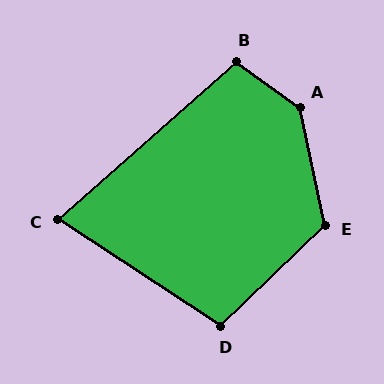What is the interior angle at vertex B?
Approximately 103 degrees (obtuse).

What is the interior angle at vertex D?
Approximately 103 degrees (obtuse).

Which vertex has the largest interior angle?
A, at approximately 137 degrees.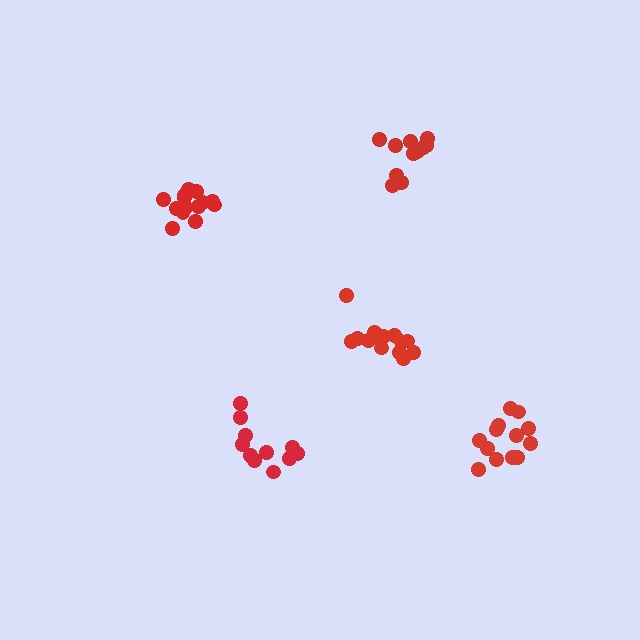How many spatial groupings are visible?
There are 5 spatial groupings.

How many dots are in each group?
Group 1: 11 dots, Group 2: 11 dots, Group 3: 14 dots, Group 4: 13 dots, Group 5: 14 dots (63 total).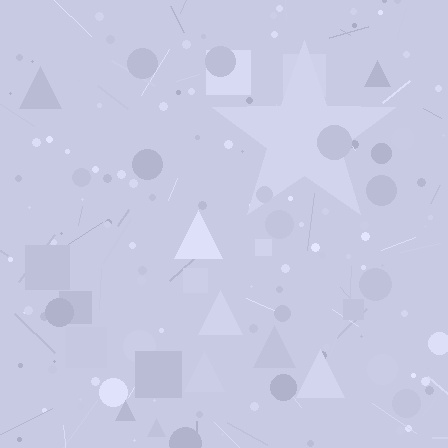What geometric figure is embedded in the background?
A star is embedded in the background.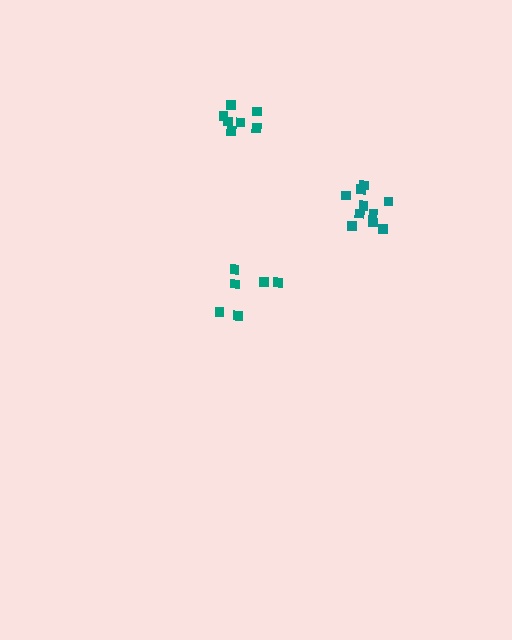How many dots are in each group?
Group 1: 7 dots, Group 2: 10 dots, Group 3: 6 dots (23 total).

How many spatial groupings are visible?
There are 3 spatial groupings.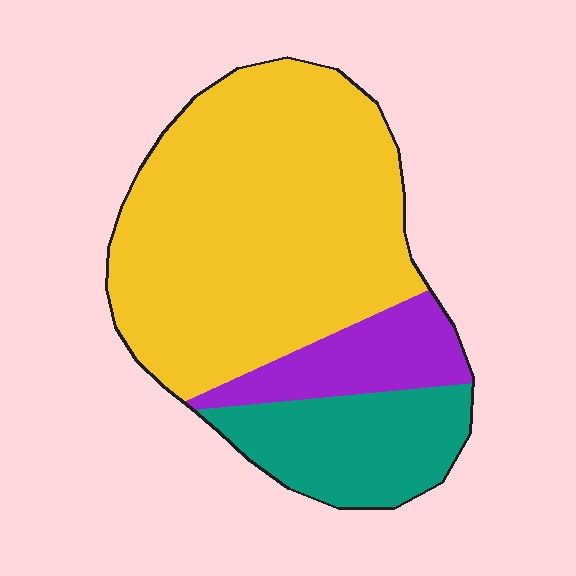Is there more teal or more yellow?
Yellow.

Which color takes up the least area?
Purple, at roughly 15%.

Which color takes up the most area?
Yellow, at roughly 65%.